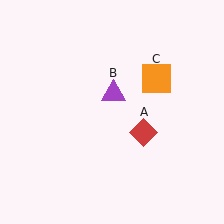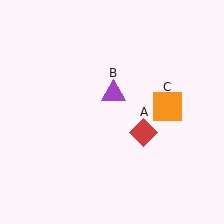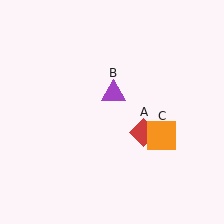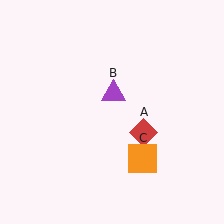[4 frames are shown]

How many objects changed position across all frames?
1 object changed position: orange square (object C).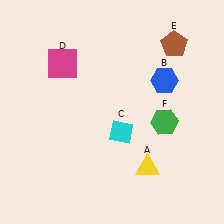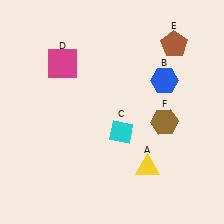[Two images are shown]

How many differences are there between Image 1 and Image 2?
There is 1 difference between the two images.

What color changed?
The hexagon (F) changed from green in Image 1 to brown in Image 2.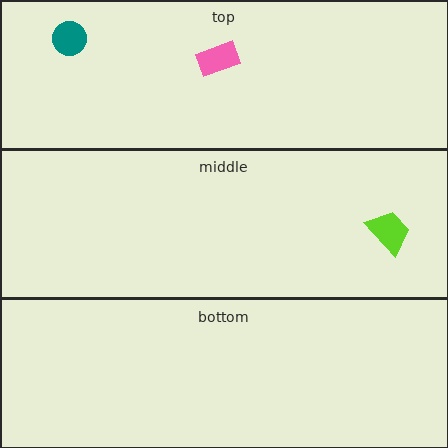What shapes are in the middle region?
The lime trapezoid.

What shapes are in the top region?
The teal circle, the pink rectangle.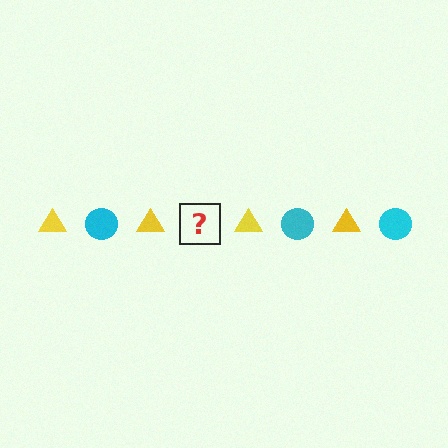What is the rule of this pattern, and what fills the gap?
The rule is that the pattern alternates between yellow triangle and cyan circle. The gap should be filled with a cyan circle.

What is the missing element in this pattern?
The missing element is a cyan circle.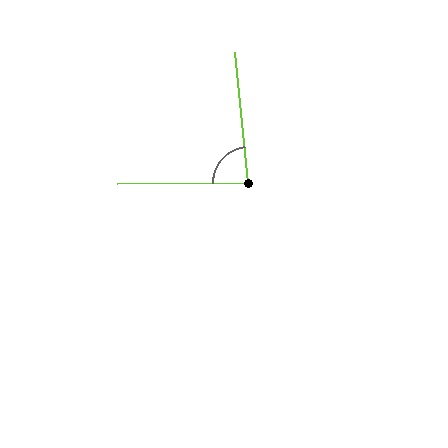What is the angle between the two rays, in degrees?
Approximately 85 degrees.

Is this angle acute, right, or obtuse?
It is acute.